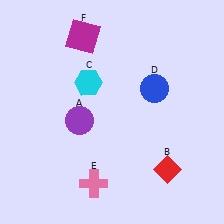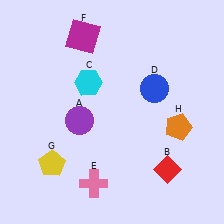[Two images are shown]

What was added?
A yellow pentagon (G), an orange pentagon (H) were added in Image 2.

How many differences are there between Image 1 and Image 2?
There are 2 differences between the two images.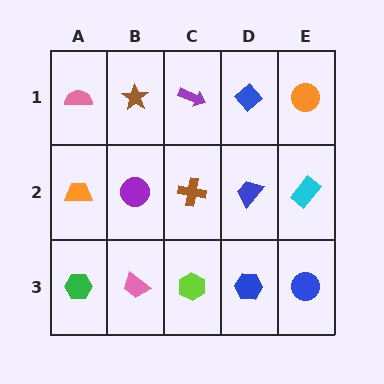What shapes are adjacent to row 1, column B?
A purple circle (row 2, column B), a pink semicircle (row 1, column A), a purple arrow (row 1, column C).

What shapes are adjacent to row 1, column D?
A blue trapezoid (row 2, column D), a purple arrow (row 1, column C), an orange circle (row 1, column E).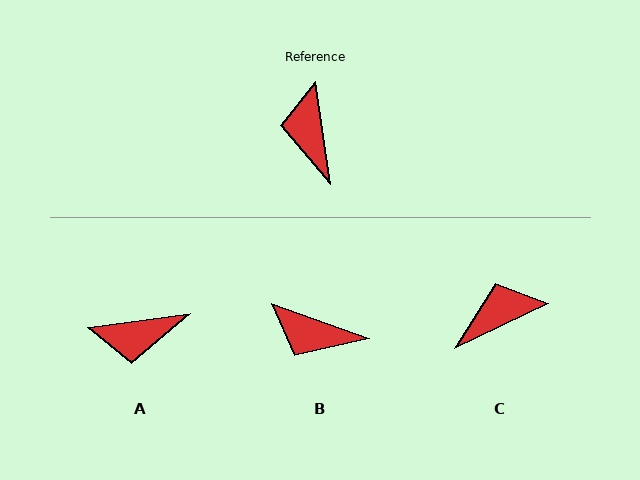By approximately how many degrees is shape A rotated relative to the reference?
Approximately 90 degrees counter-clockwise.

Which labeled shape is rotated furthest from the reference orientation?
A, about 90 degrees away.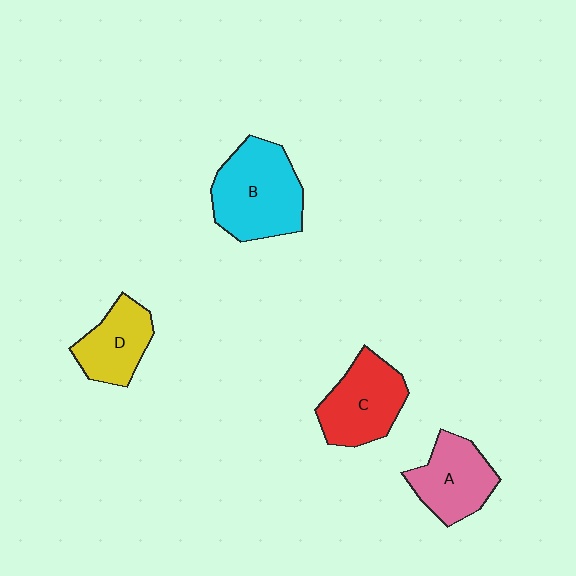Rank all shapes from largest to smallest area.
From largest to smallest: B (cyan), C (red), A (pink), D (yellow).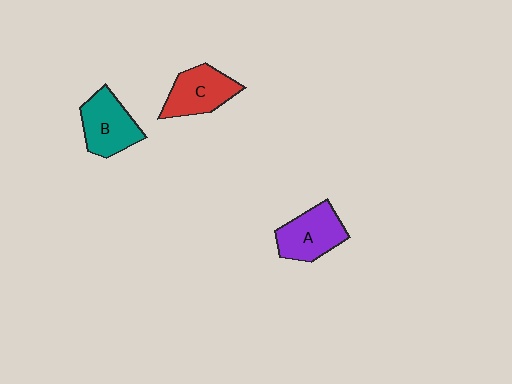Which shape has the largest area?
Shape B (teal).